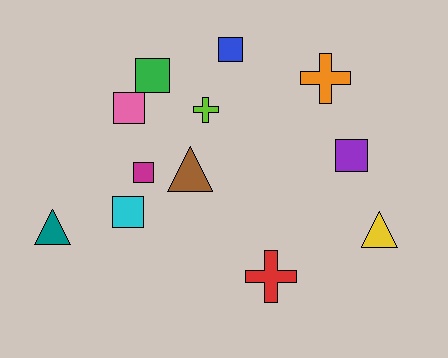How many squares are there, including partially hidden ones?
There are 6 squares.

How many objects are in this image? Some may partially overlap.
There are 12 objects.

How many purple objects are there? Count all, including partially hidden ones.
There is 1 purple object.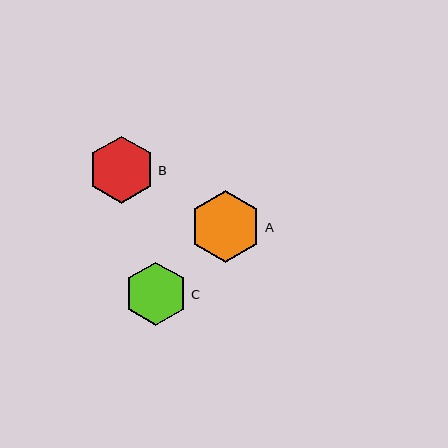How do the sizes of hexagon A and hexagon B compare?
Hexagon A and hexagon B are approximately the same size.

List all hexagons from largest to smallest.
From largest to smallest: A, B, C.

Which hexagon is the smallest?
Hexagon C is the smallest with a size of approximately 63 pixels.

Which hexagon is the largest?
Hexagon A is the largest with a size of approximately 72 pixels.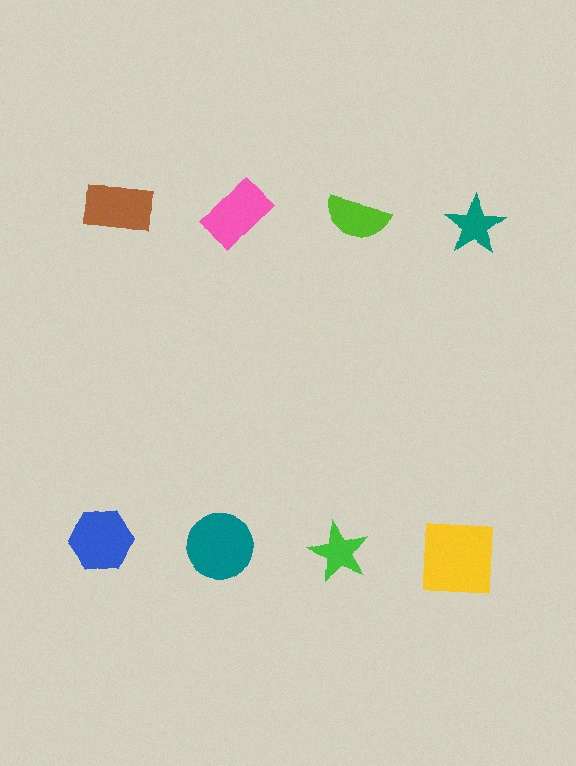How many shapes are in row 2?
4 shapes.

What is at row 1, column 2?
A pink rectangle.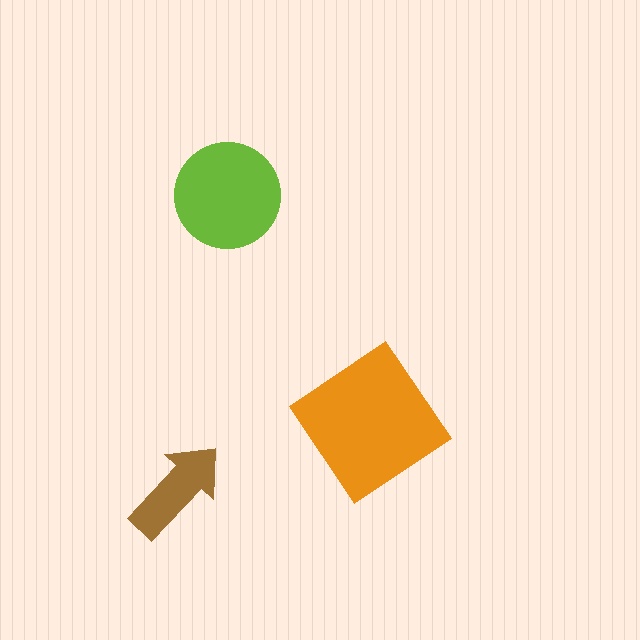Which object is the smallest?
The brown arrow.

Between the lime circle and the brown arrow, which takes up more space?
The lime circle.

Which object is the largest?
The orange diamond.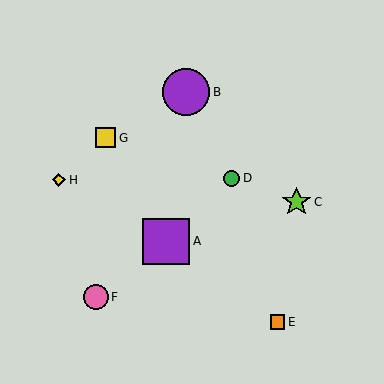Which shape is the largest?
The purple circle (labeled B) is the largest.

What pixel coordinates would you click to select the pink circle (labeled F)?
Click at (96, 297) to select the pink circle F.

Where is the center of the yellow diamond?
The center of the yellow diamond is at (59, 180).